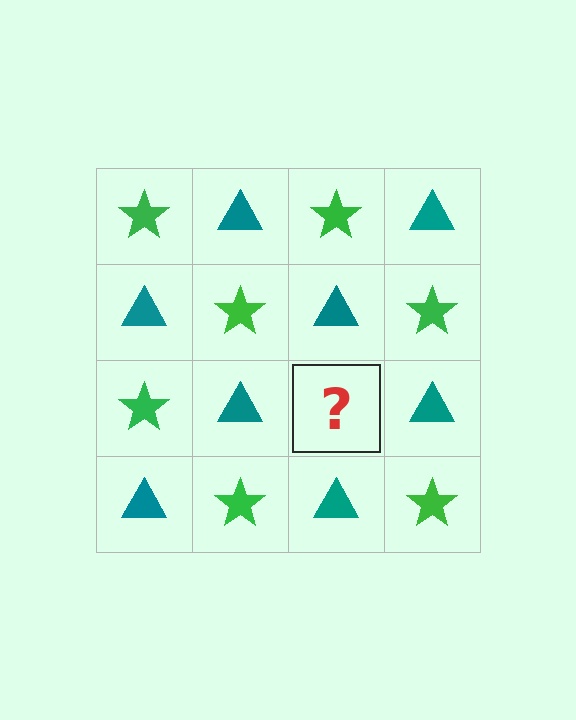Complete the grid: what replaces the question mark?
The question mark should be replaced with a green star.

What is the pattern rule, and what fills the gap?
The rule is that it alternates green star and teal triangle in a checkerboard pattern. The gap should be filled with a green star.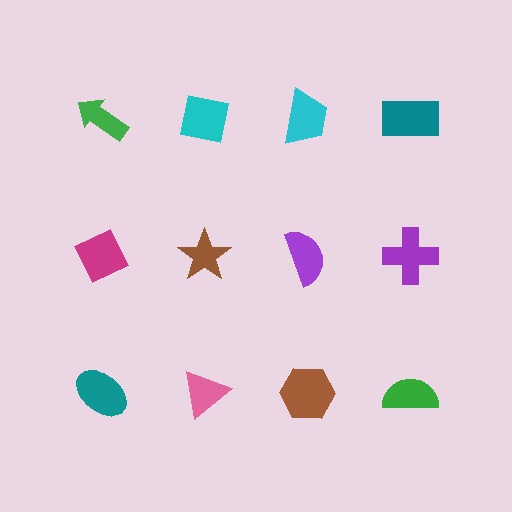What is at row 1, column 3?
A cyan trapezoid.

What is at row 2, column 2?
A brown star.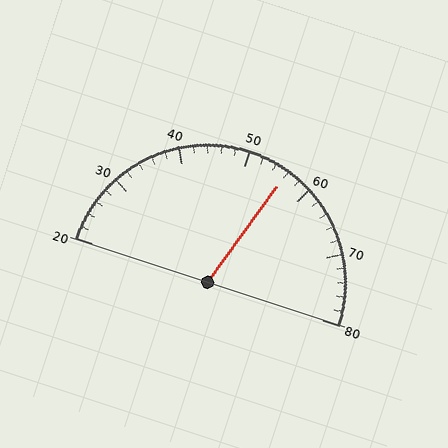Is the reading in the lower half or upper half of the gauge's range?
The reading is in the upper half of the range (20 to 80).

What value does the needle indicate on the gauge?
The needle indicates approximately 56.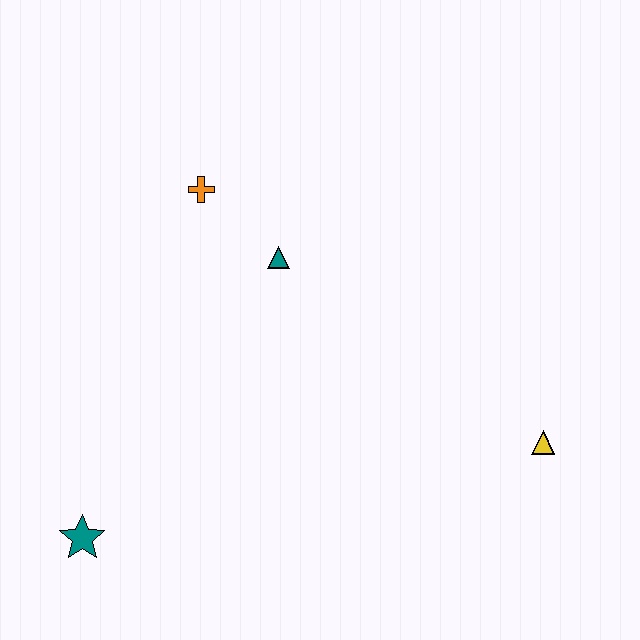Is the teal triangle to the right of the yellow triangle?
No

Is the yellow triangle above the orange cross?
No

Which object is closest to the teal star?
The teal triangle is closest to the teal star.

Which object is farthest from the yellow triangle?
The teal star is farthest from the yellow triangle.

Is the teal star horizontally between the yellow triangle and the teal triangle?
No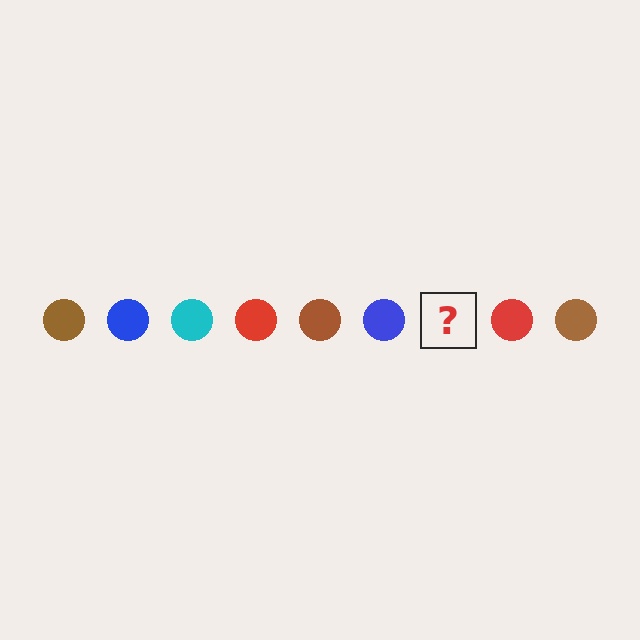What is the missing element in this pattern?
The missing element is a cyan circle.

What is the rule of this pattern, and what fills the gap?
The rule is that the pattern cycles through brown, blue, cyan, red circles. The gap should be filled with a cyan circle.